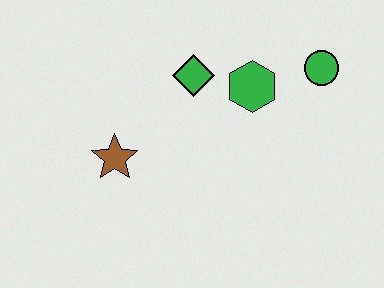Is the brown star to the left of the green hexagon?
Yes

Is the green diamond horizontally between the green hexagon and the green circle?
No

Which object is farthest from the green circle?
The brown star is farthest from the green circle.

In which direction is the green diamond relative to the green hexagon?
The green diamond is to the left of the green hexagon.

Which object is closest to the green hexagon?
The green diamond is closest to the green hexagon.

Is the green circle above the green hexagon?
Yes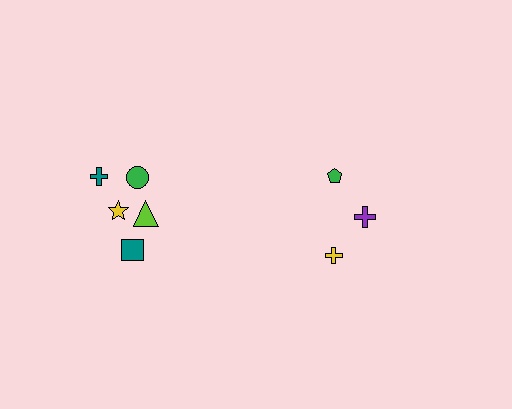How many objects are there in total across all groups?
There are 8 objects.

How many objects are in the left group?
There are 5 objects.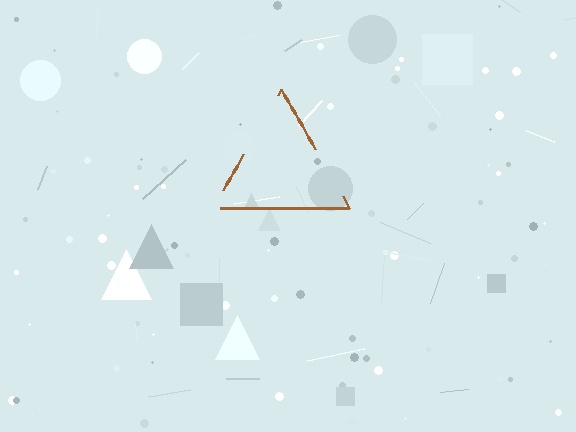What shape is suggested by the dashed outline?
The dashed outline suggests a triangle.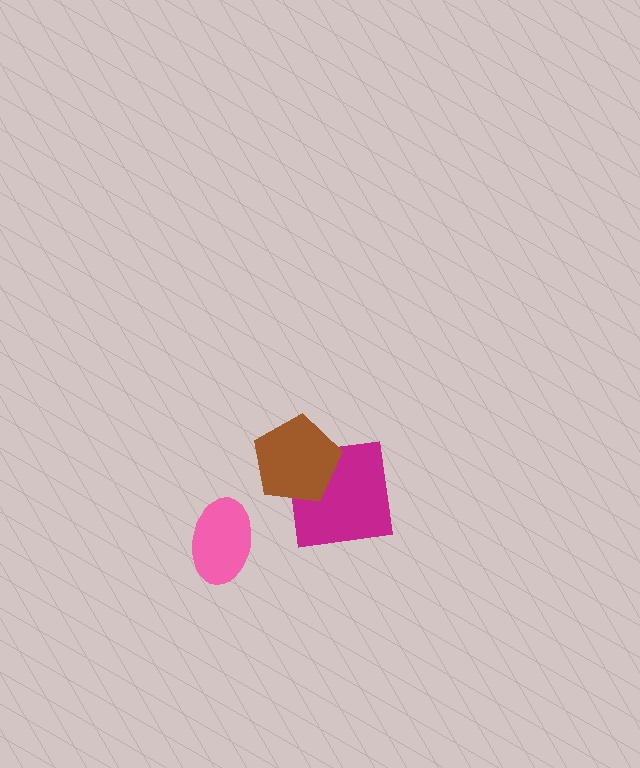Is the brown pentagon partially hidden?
No, no other shape covers it.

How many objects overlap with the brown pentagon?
1 object overlaps with the brown pentagon.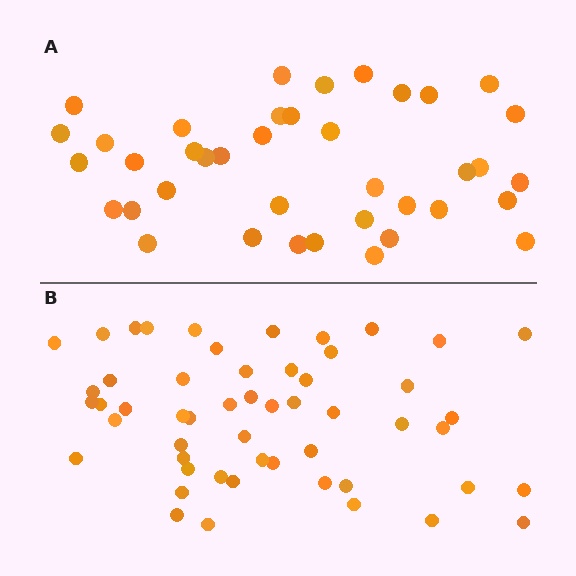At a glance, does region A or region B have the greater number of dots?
Region B (the bottom region) has more dots.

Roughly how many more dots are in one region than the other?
Region B has approximately 15 more dots than region A.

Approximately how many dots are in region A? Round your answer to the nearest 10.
About 40 dots. (The exact count is 39, which rounds to 40.)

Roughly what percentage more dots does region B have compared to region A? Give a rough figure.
About 35% more.